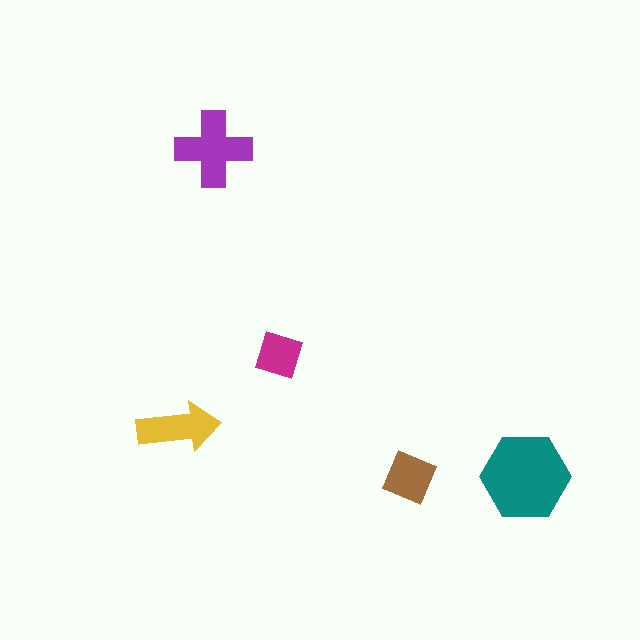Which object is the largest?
The teal hexagon.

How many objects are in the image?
There are 5 objects in the image.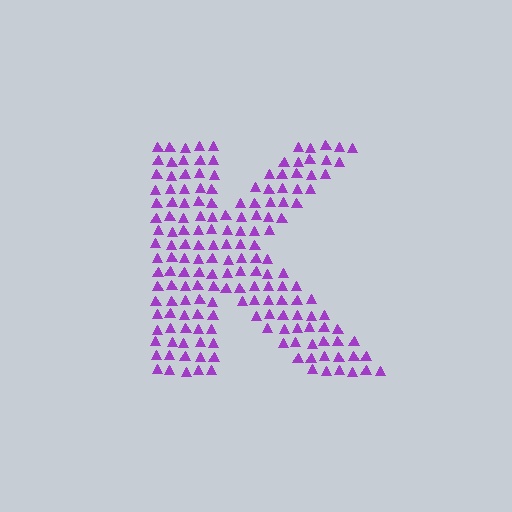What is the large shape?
The large shape is the letter K.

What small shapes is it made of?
It is made of small triangles.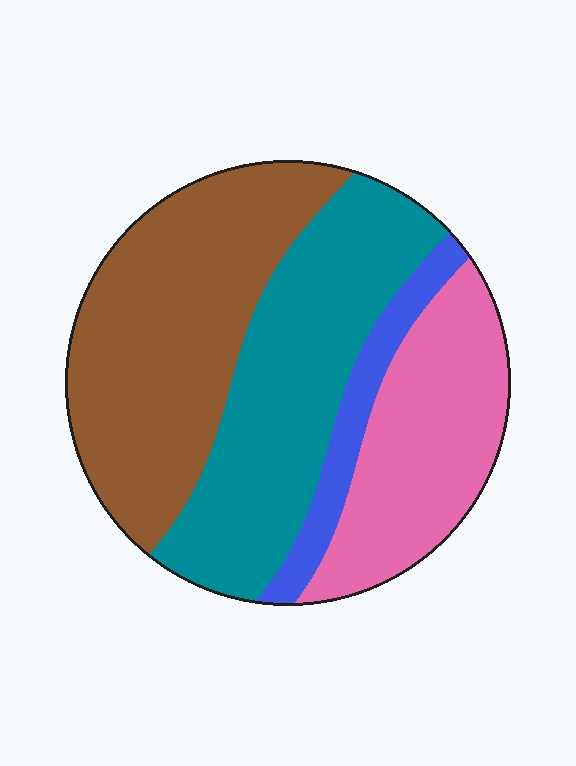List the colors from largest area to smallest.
From largest to smallest: brown, teal, pink, blue.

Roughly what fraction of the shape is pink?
Pink takes up about one quarter (1/4) of the shape.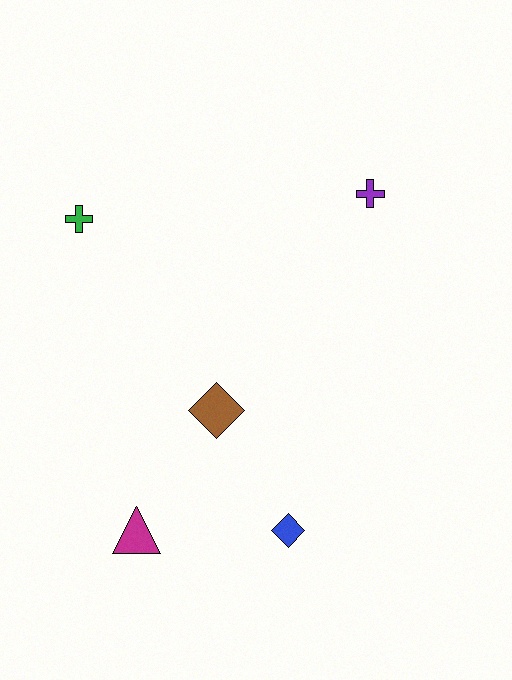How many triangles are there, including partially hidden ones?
There is 1 triangle.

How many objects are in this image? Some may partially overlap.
There are 5 objects.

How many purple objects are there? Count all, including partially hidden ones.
There is 1 purple object.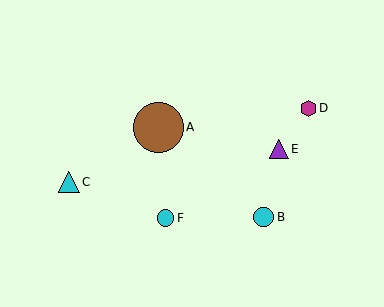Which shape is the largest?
The brown circle (labeled A) is the largest.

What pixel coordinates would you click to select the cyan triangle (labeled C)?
Click at (69, 182) to select the cyan triangle C.